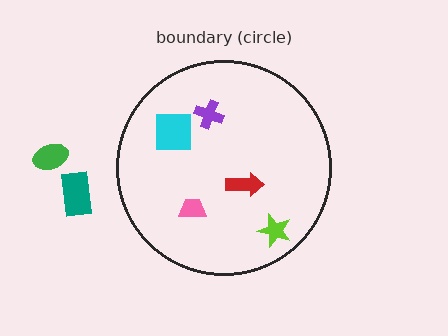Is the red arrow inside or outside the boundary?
Inside.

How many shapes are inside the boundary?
5 inside, 2 outside.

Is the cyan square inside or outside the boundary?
Inside.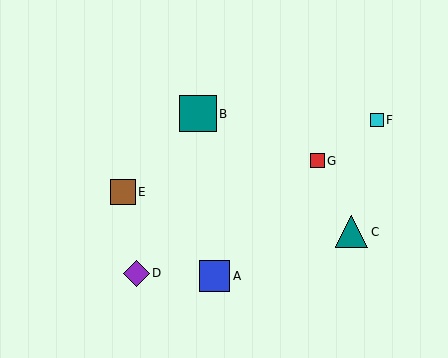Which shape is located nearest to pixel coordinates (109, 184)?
The brown square (labeled E) at (123, 192) is nearest to that location.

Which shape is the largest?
The teal square (labeled B) is the largest.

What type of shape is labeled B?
Shape B is a teal square.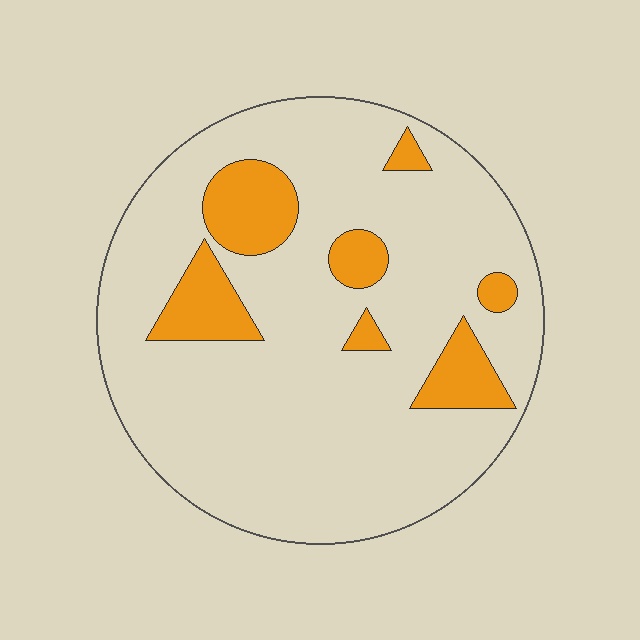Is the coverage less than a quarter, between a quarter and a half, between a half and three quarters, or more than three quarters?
Less than a quarter.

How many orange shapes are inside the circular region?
7.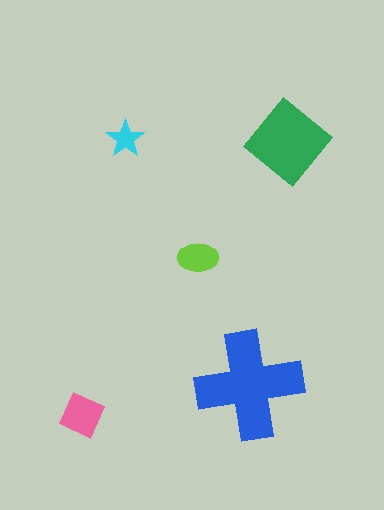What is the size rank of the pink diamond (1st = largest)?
3rd.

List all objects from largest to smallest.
The blue cross, the green diamond, the pink diamond, the lime ellipse, the cyan star.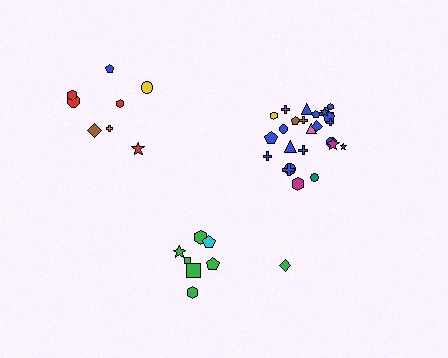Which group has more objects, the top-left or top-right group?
The top-right group.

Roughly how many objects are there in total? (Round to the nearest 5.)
Roughly 40 objects in total.